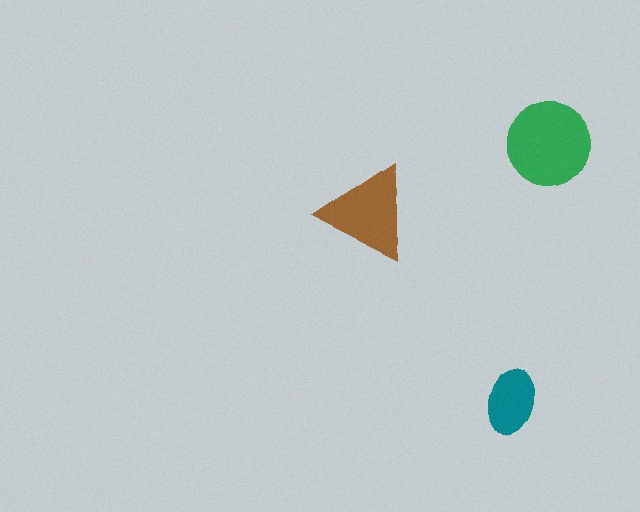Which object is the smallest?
The teal ellipse.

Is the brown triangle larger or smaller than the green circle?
Smaller.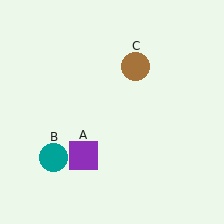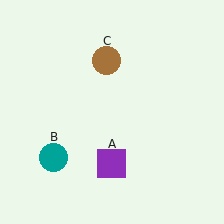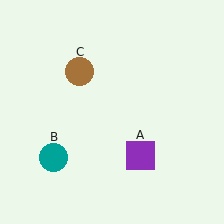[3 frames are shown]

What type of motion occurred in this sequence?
The purple square (object A), brown circle (object C) rotated counterclockwise around the center of the scene.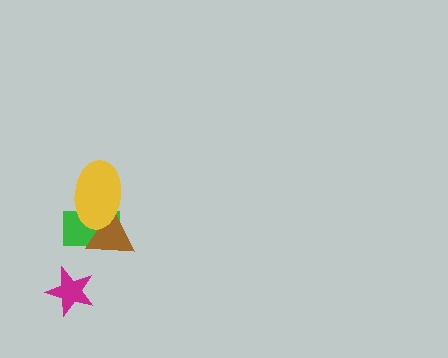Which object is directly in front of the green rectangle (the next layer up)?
The brown triangle is directly in front of the green rectangle.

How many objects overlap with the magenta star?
0 objects overlap with the magenta star.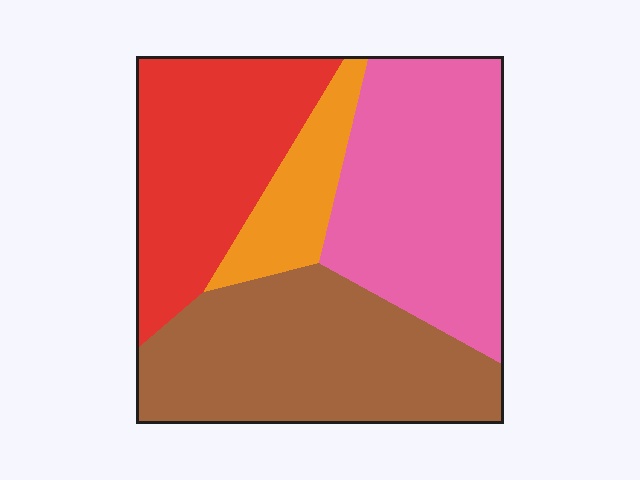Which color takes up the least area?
Orange, at roughly 10%.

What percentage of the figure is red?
Red covers 26% of the figure.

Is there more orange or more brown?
Brown.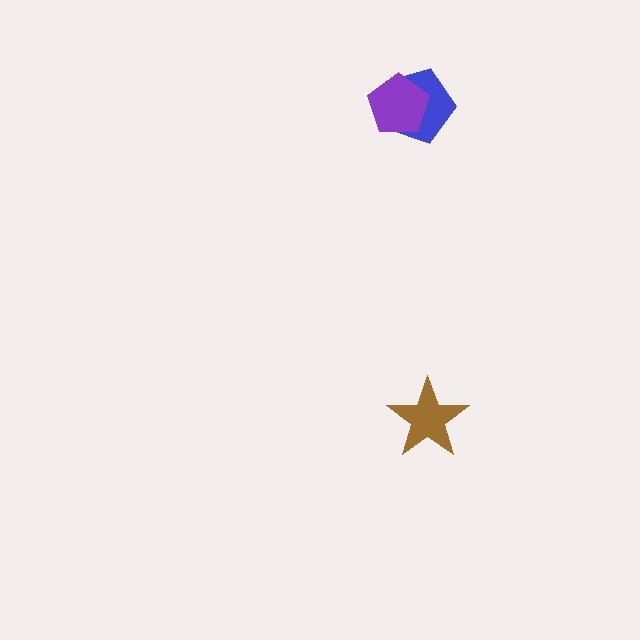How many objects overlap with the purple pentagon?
1 object overlaps with the purple pentagon.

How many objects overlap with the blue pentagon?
1 object overlaps with the blue pentagon.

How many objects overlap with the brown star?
0 objects overlap with the brown star.